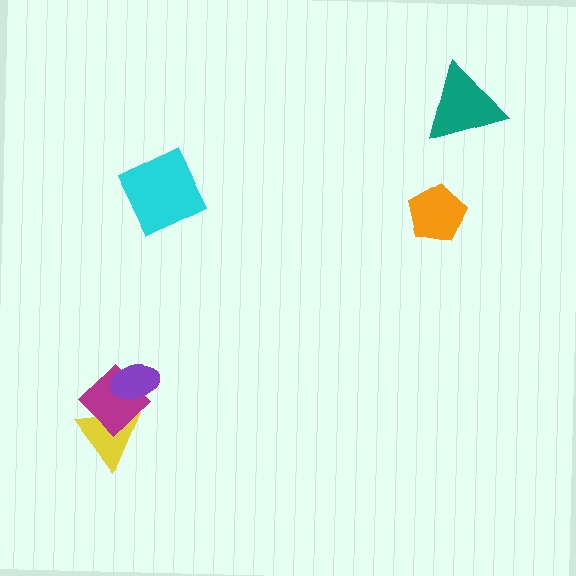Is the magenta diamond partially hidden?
Yes, it is partially covered by another shape.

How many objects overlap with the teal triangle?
0 objects overlap with the teal triangle.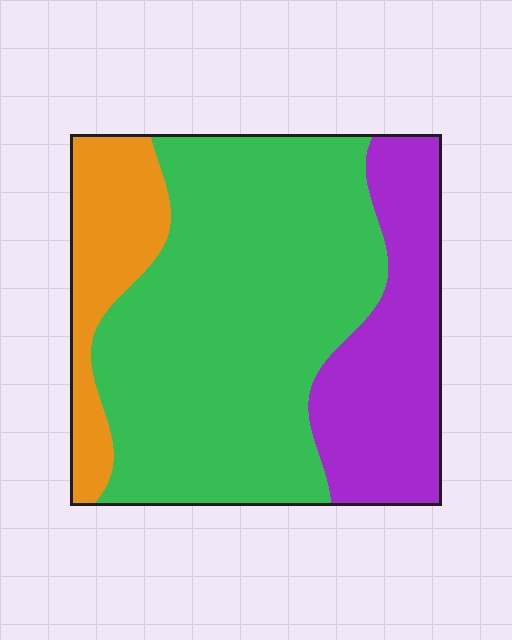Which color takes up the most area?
Green, at roughly 60%.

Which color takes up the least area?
Orange, at roughly 15%.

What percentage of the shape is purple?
Purple takes up between a sixth and a third of the shape.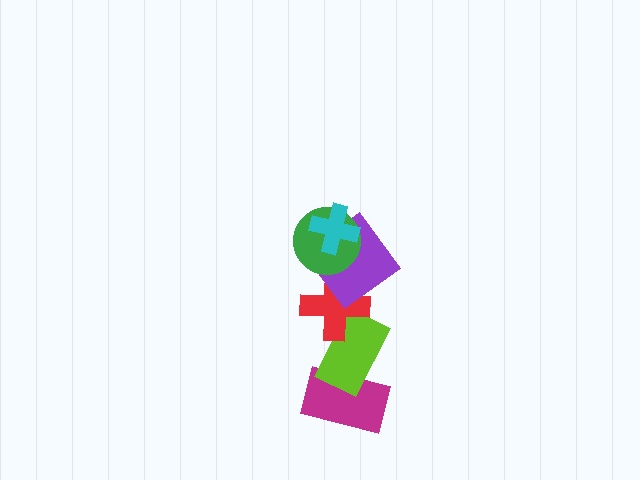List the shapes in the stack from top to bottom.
From top to bottom: the cyan cross, the green circle, the purple diamond, the red cross, the lime rectangle, the magenta rectangle.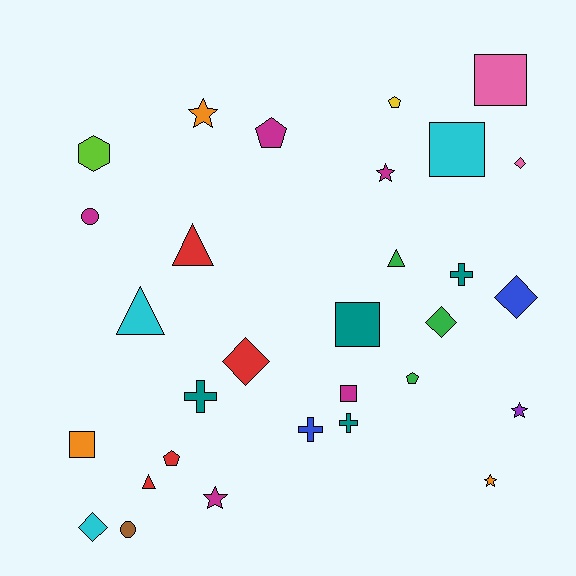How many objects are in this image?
There are 30 objects.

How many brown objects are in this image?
There is 1 brown object.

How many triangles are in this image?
There are 4 triangles.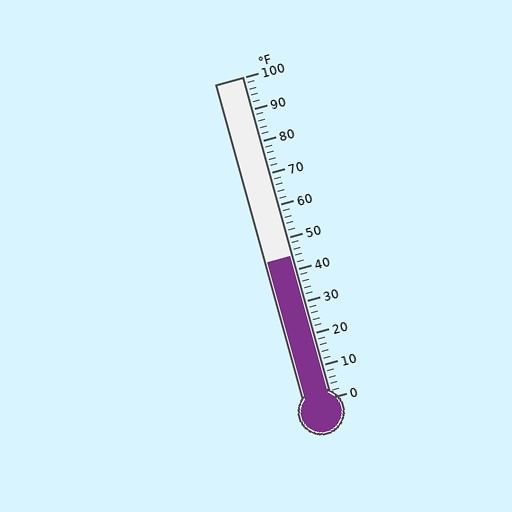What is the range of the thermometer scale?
The thermometer scale ranges from 0°F to 100°F.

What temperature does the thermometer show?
The thermometer shows approximately 44°F.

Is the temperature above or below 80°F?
The temperature is below 80°F.